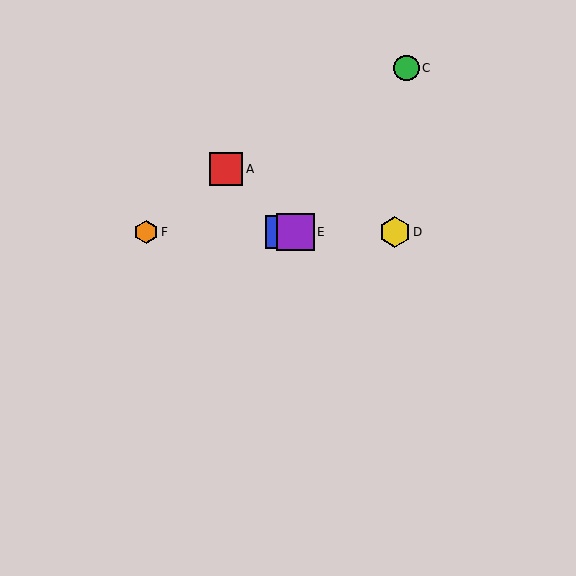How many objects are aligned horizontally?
4 objects (B, D, E, F) are aligned horizontally.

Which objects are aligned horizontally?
Objects B, D, E, F are aligned horizontally.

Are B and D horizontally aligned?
Yes, both are at y≈232.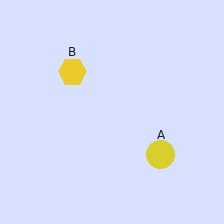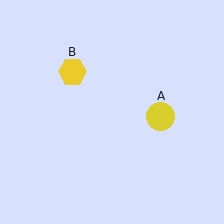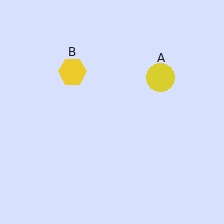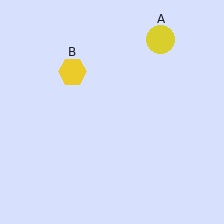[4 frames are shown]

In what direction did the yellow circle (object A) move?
The yellow circle (object A) moved up.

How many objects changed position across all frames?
1 object changed position: yellow circle (object A).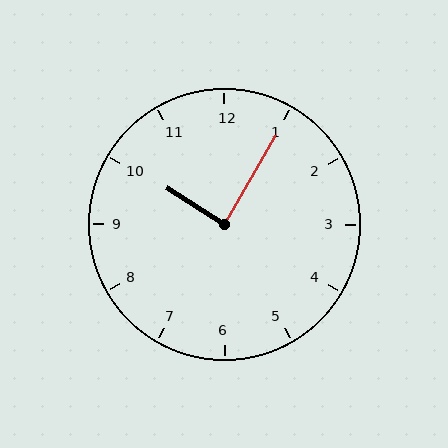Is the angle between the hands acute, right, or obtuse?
It is right.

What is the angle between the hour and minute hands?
Approximately 88 degrees.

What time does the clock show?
10:05.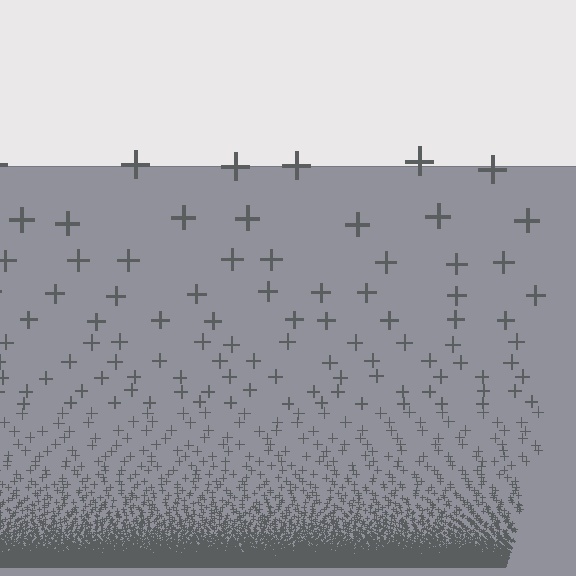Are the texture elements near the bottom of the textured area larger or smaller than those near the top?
Smaller. The gradient is inverted — elements near the bottom are smaller and denser.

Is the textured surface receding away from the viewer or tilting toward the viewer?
The surface appears to tilt toward the viewer. Texture elements get larger and sparser toward the top.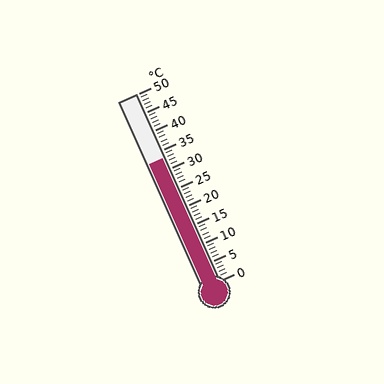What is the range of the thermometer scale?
The thermometer scale ranges from 0°C to 50°C.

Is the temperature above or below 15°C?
The temperature is above 15°C.